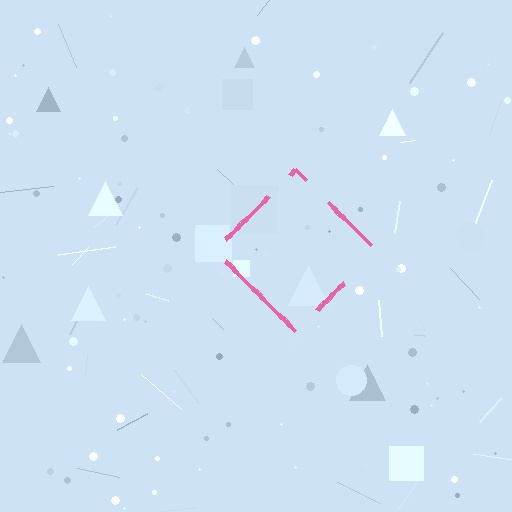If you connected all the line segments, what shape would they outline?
They would outline a diamond.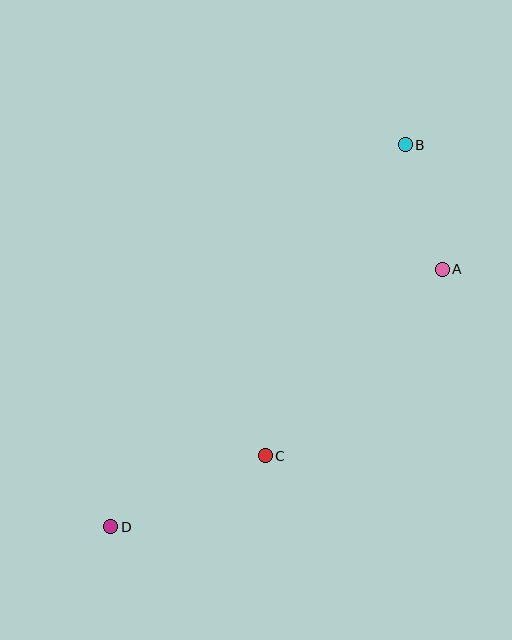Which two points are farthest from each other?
Points B and D are farthest from each other.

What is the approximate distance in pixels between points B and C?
The distance between B and C is approximately 341 pixels.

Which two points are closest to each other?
Points A and B are closest to each other.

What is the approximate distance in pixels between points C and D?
The distance between C and D is approximately 170 pixels.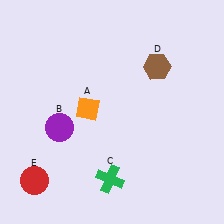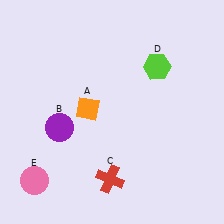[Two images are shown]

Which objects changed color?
C changed from green to red. D changed from brown to lime. E changed from red to pink.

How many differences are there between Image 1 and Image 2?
There are 3 differences between the two images.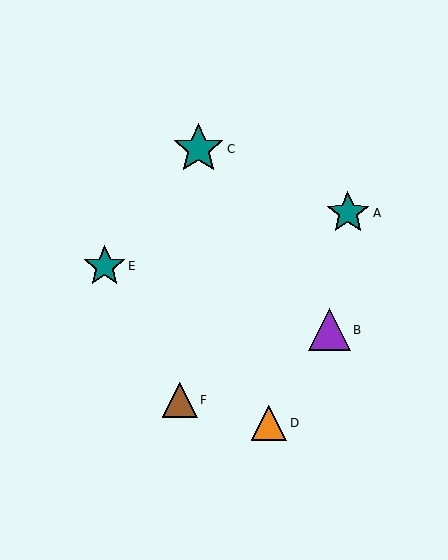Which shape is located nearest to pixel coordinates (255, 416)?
The orange triangle (labeled D) at (269, 423) is nearest to that location.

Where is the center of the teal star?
The center of the teal star is at (348, 213).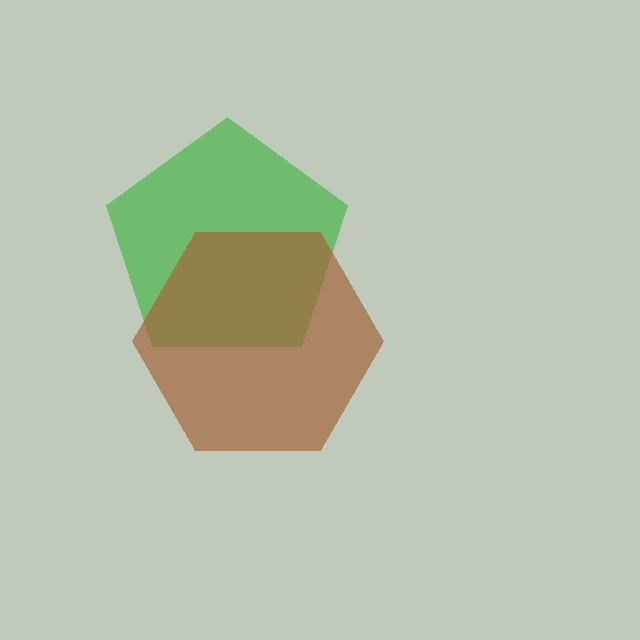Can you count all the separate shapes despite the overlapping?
Yes, there are 2 separate shapes.